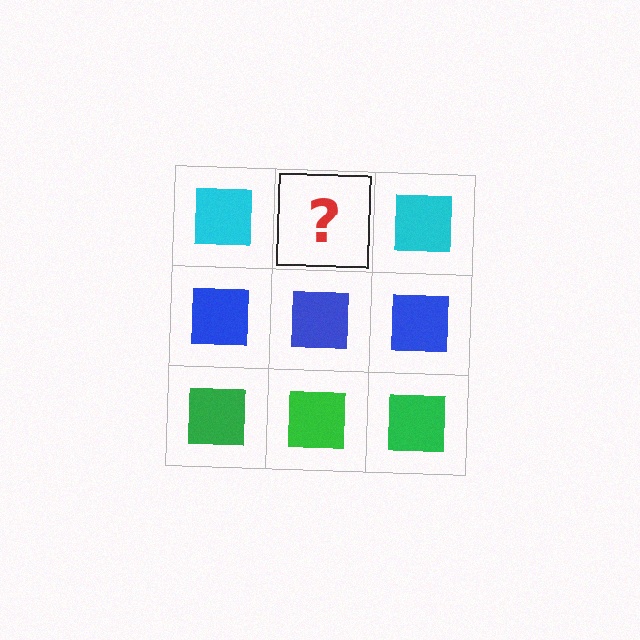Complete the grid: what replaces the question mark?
The question mark should be replaced with a cyan square.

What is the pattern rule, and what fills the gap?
The rule is that each row has a consistent color. The gap should be filled with a cyan square.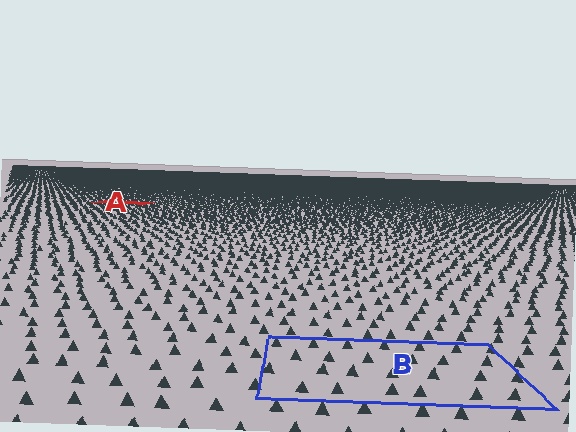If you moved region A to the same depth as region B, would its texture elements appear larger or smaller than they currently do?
They would appear larger. At a closer depth, the same texture elements are projected at a bigger on-screen size.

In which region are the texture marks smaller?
The texture marks are smaller in region A, because it is farther away.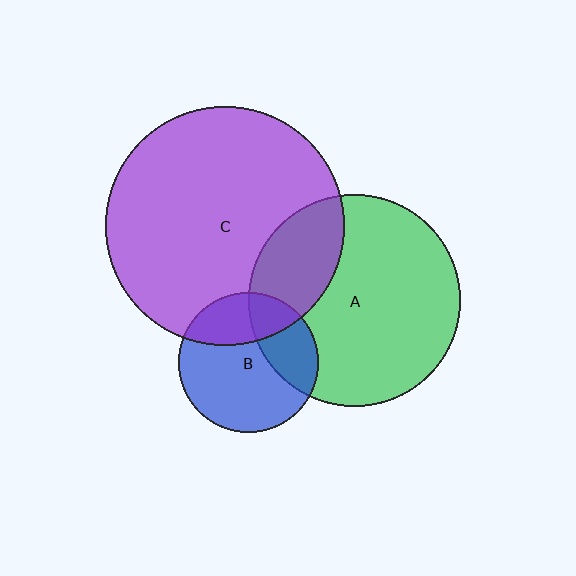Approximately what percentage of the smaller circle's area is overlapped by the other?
Approximately 25%.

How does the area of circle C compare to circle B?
Approximately 2.9 times.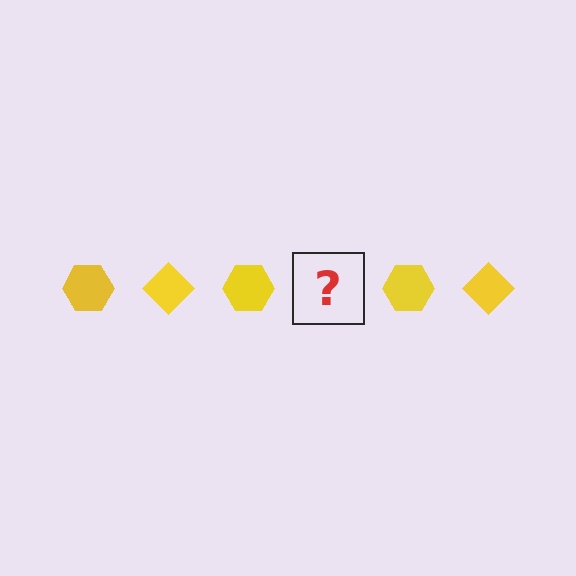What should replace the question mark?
The question mark should be replaced with a yellow diamond.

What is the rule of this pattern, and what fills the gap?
The rule is that the pattern cycles through hexagon, diamond shapes in yellow. The gap should be filled with a yellow diamond.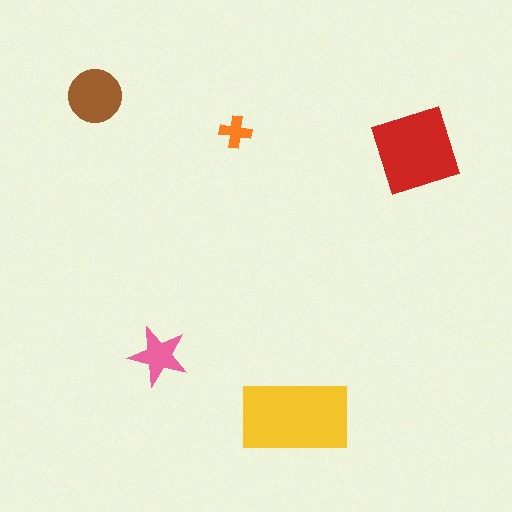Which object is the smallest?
The orange cross.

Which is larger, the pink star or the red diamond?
The red diamond.